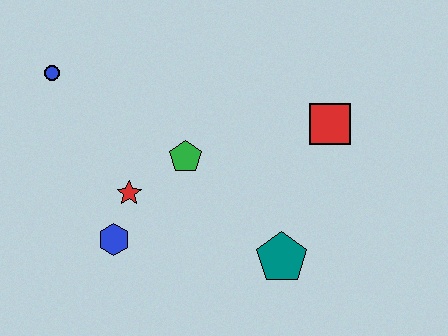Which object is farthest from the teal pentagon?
The blue circle is farthest from the teal pentagon.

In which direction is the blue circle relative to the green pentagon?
The blue circle is to the left of the green pentagon.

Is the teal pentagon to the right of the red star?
Yes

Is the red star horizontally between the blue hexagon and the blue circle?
No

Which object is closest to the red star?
The blue hexagon is closest to the red star.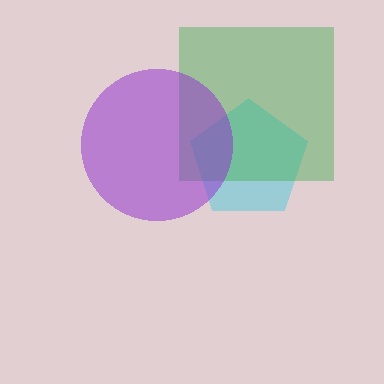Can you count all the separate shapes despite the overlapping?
Yes, there are 3 separate shapes.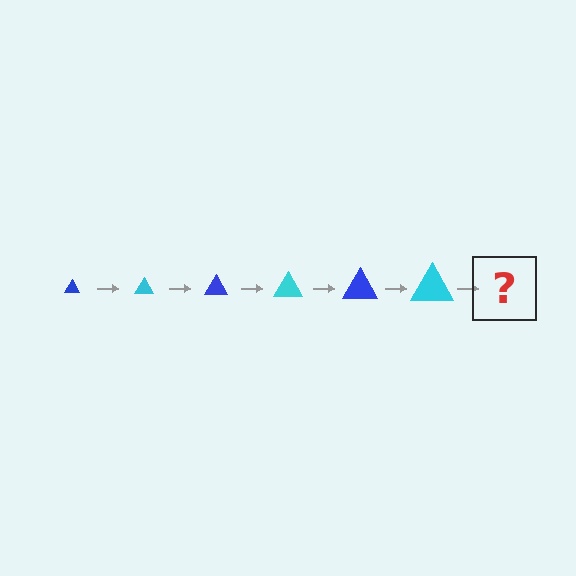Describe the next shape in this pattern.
It should be a blue triangle, larger than the previous one.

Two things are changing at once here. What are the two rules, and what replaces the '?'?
The two rules are that the triangle grows larger each step and the color cycles through blue and cyan. The '?' should be a blue triangle, larger than the previous one.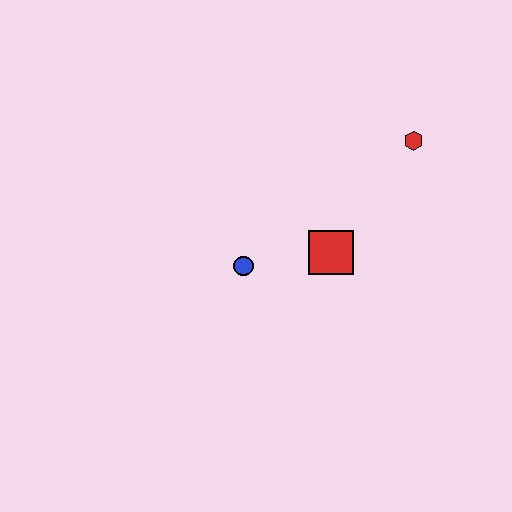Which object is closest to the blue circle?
The red square is closest to the blue circle.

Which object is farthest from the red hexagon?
The blue circle is farthest from the red hexagon.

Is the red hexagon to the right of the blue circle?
Yes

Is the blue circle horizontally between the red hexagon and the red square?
No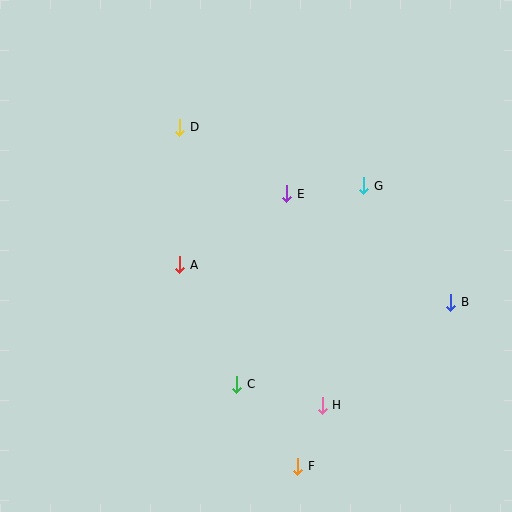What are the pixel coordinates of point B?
Point B is at (451, 302).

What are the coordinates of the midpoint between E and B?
The midpoint between E and B is at (369, 248).